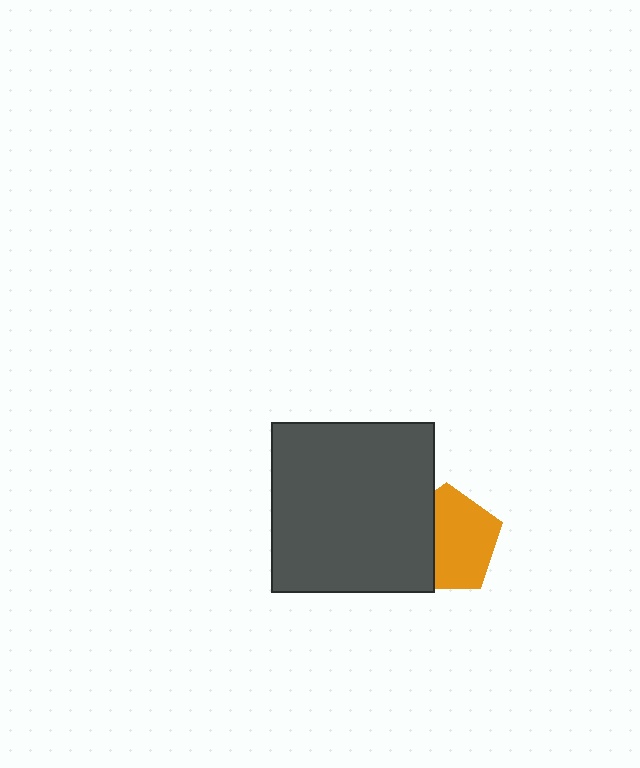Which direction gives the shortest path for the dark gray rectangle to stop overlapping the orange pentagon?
Moving left gives the shortest separation.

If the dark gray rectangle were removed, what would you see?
You would see the complete orange pentagon.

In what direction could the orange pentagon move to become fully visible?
The orange pentagon could move right. That would shift it out from behind the dark gray rectangle entirely.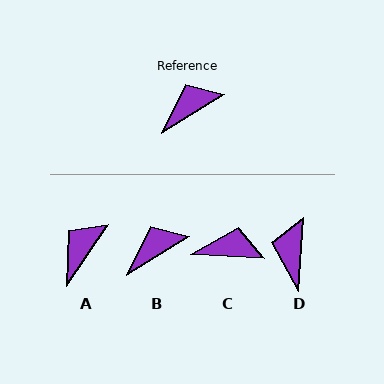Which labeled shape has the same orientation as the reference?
B.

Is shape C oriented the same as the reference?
No, it is off by about 35 degrees.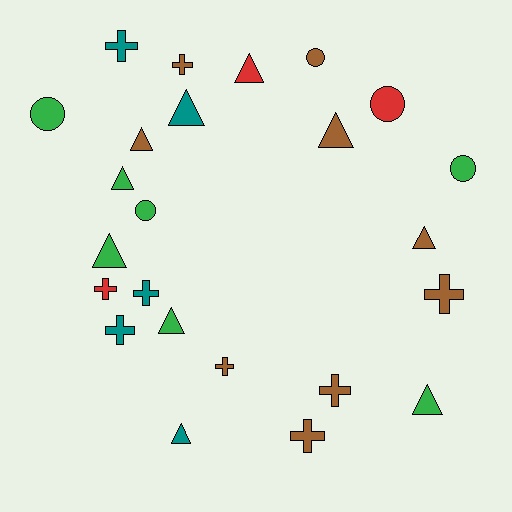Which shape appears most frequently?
Triangle, with 10 objects.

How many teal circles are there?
There are no teal circles.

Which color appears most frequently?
Brown, with 9 objects.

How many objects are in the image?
There are 24 objects.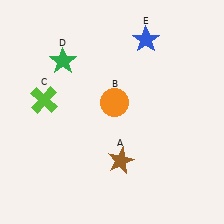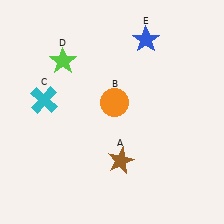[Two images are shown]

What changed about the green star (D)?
In Image 1, D is green. In Image 2, it changed to lime.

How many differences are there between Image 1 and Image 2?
There are 2 differences between the two images.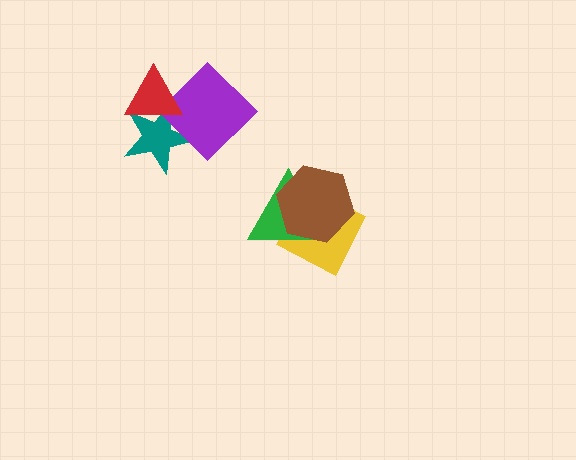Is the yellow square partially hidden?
Yes, it is partially covered by another shape.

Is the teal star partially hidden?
Yes, it is partially covered by another shape.